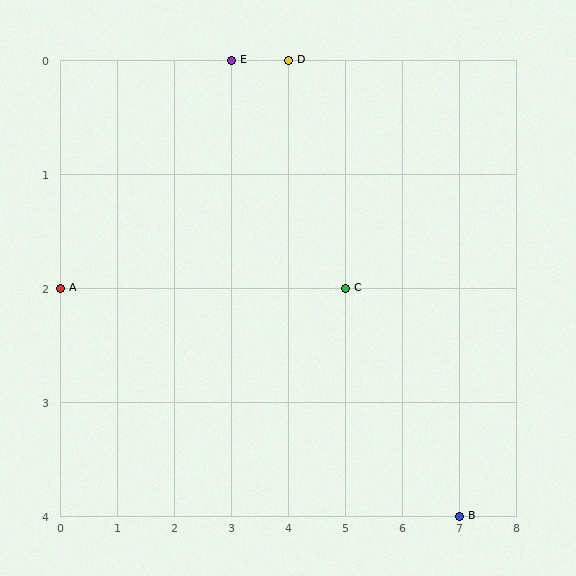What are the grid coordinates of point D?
Point D is at grid coordinates (4, 0).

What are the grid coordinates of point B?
Point B is at grid coordinates (7, 4).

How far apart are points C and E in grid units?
Points C and E are 2 columns and 2 rows apart (about 2.8 grid units diagonally).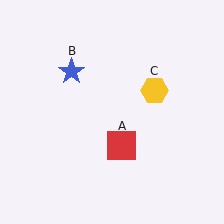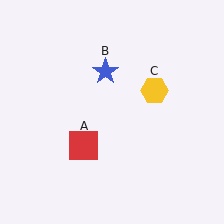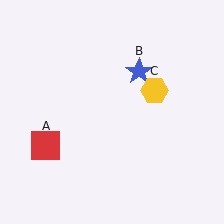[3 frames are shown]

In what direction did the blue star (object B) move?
The blue star (object B) moved right.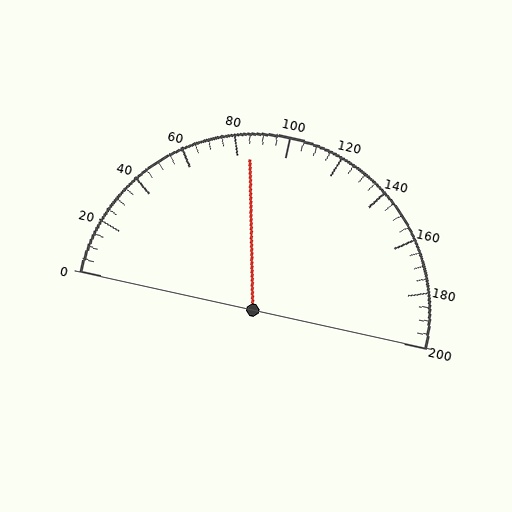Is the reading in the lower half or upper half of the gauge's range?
The reading is in the lower half of the range (0 to 200).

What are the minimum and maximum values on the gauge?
The gauge ranges from 0 to 200.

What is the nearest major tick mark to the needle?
The nearest major tick mark is 80.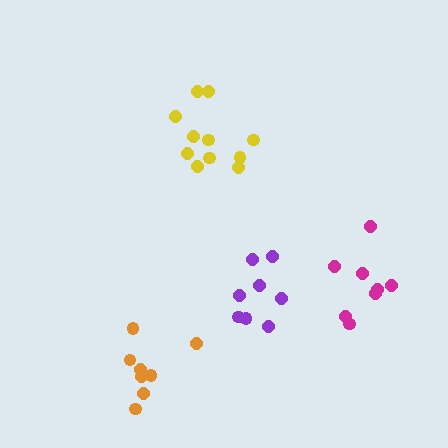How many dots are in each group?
Group 1: 8 dots, Group 2: 8 dots, Group 3: 8 dots, Group 4: 11 dots (35 total).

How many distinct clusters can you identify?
There are 4 distinct clusters.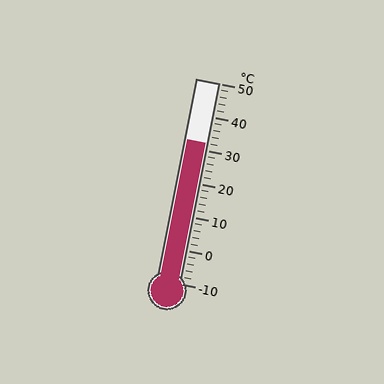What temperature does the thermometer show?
The thermometer shows approximately 32°C.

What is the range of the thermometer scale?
The thermometer scale ranges from -10°C to 50°C.